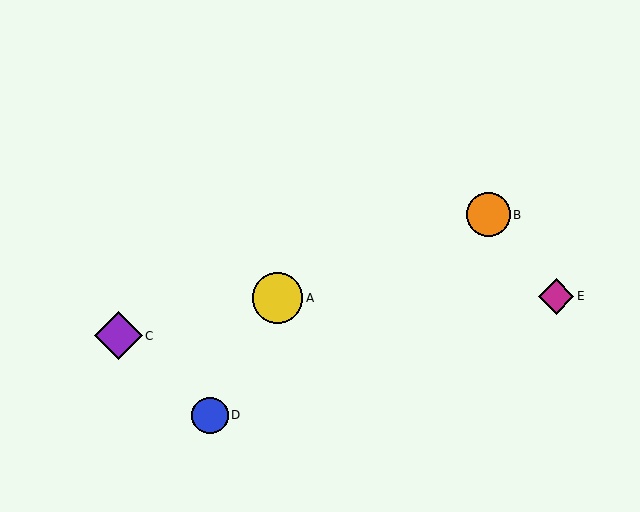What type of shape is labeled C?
Shape C is a purple diamond.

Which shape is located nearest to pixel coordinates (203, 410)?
The blue circle (labeled D) at (210, 415) is nearest to that location.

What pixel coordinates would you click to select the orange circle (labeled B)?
Click at (488, 215) to select the orange circle B.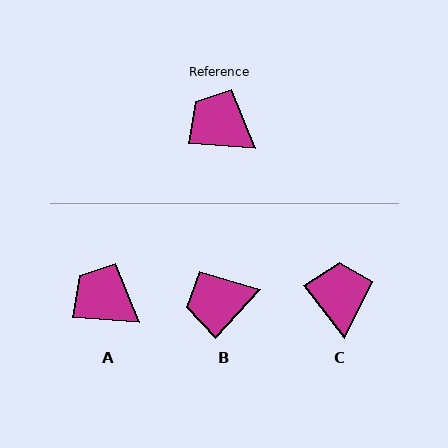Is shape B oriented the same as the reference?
No, it is off by about 52 degrees.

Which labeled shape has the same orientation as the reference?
A.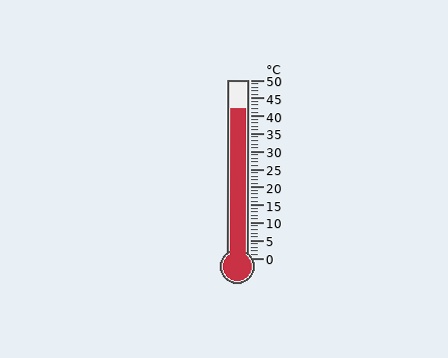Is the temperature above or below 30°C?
The temperature is above 30°C.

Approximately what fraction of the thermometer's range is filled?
The thermometer is filled to approximately 85% of its range.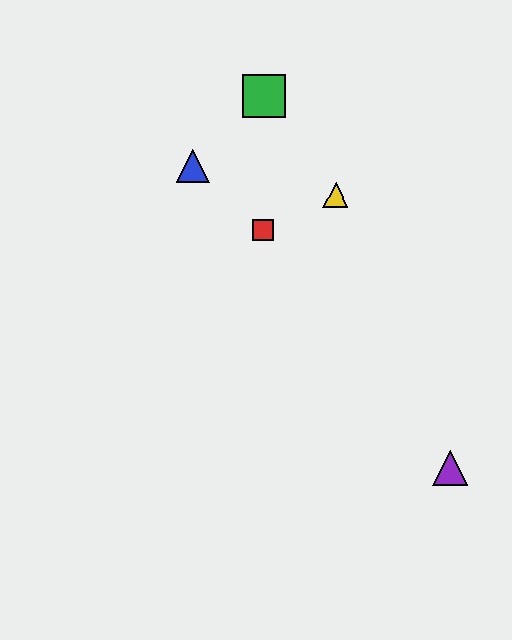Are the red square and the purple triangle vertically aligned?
No, the red square is at x≈263 and the purple triangle is at x≈451.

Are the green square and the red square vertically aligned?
Yes, both are at x≈264.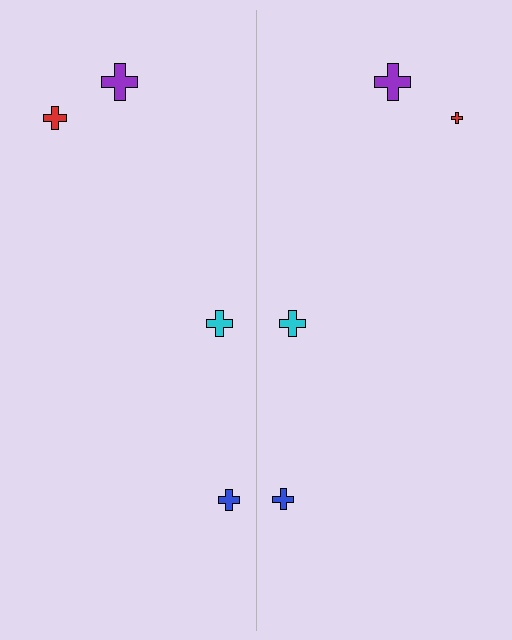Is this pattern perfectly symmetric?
No, the pattern is not perfectly symmetric. The red cross on the right side has a different size than its mirror counterpart.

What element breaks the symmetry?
The red cross on the right side has a different size than its mirror counterpart.